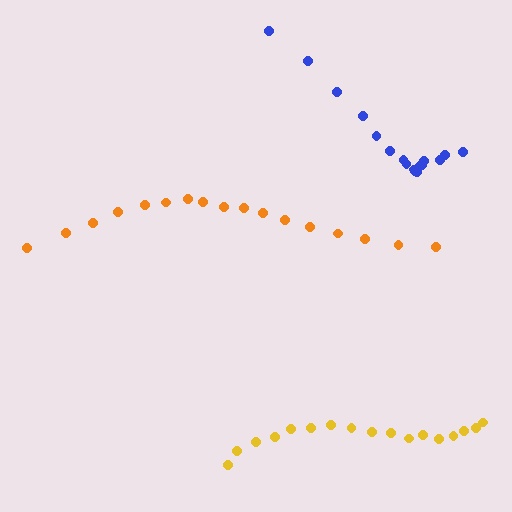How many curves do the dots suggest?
There are 3 distinct paths.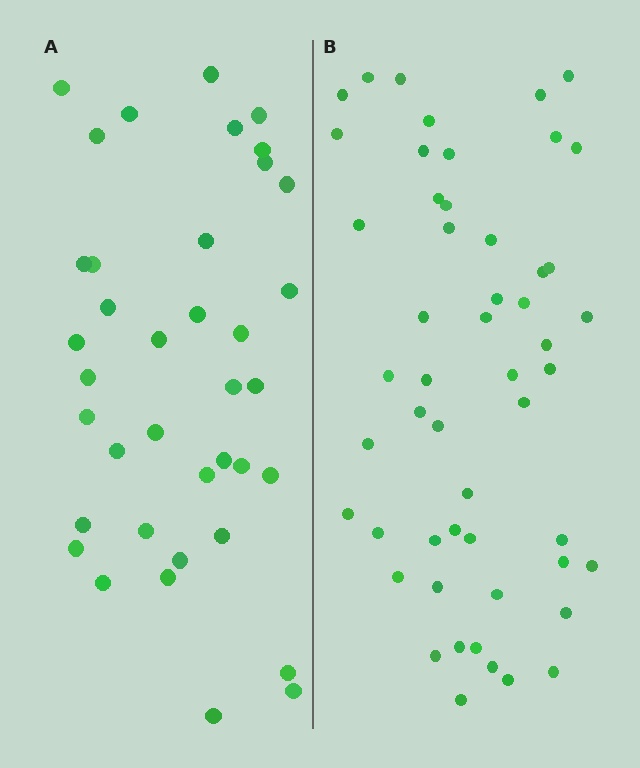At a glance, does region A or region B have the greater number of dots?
Region B (the right region) has more dots.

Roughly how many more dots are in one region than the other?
Region B has approximately 15 more dots than region A.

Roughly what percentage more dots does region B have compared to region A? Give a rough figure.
About 35% more.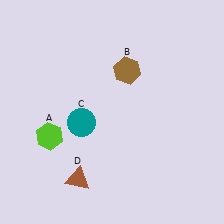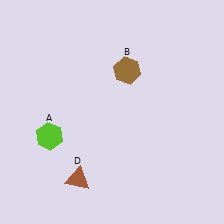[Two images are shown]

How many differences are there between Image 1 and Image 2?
There is 1 difference between the two images.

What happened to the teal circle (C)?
The teal circle (C) was removed in Image 2. It was in the bottom-left area of Image 1.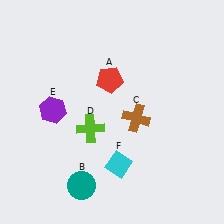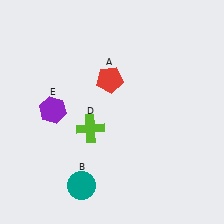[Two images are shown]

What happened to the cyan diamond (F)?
The cyan diamond (F) was removed in Image 2. It was in the bottom-right area of Image 1.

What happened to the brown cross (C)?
The brown cross (C) was removed in Image 2. It was in the bottom-right area of Image 1.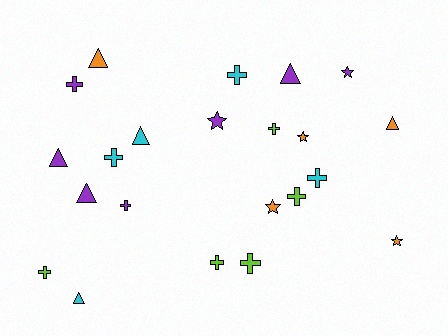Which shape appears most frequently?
Cross, with 10 objects.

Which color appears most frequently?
Purple, with 7 objects.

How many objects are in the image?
There are 22 objects.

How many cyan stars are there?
There are no cyan stars.